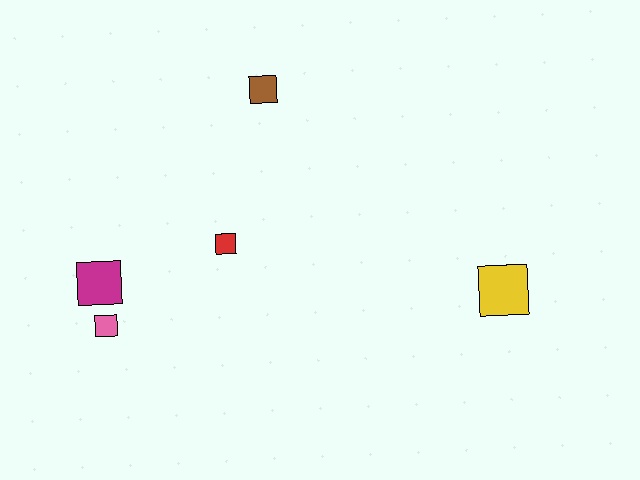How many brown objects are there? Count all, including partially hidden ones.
There is 1 brown object.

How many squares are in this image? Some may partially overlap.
There are 5 squares.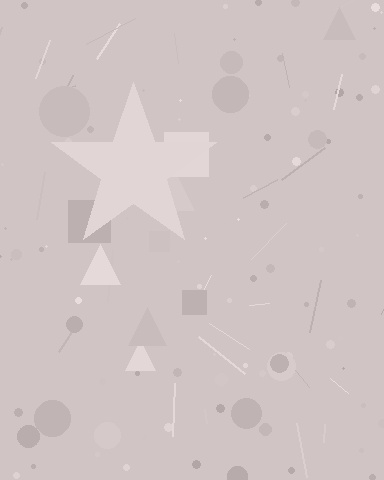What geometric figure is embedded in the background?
A star is embedded in the background.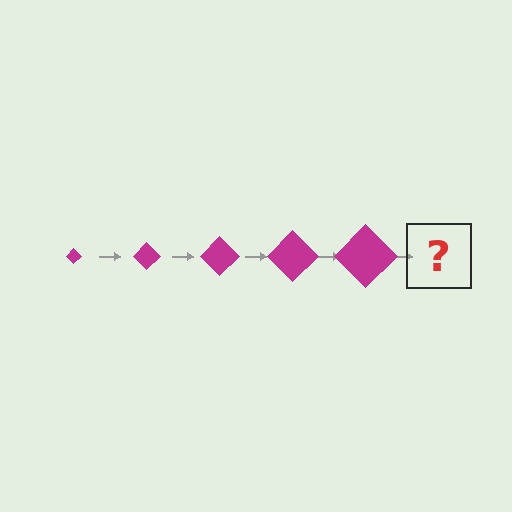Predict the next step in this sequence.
The next step is a magenta diamond, larger than the previous one.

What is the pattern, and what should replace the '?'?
The pattern is that the diamond gets progressively larger each step. The '?' should be a magenta diamond, larger than the previous one.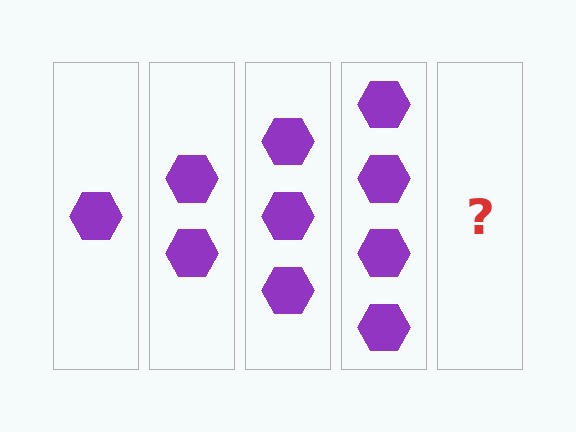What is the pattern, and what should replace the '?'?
The pattern is that each step adds one more hexagon. The '?' should be 5 hexagons.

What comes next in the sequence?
The next element should be 5 hexagons.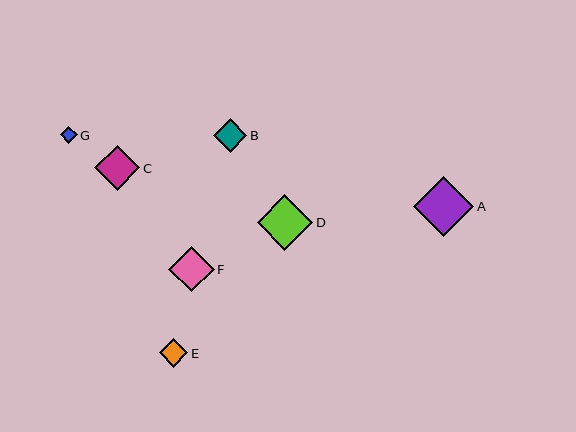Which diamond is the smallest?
Diamond G is the smallest with a size of approximately 17 pixels.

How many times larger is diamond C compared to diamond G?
Diamond C is approximately 2.6 times the size of diamond G.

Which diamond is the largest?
Diamond A is the largest with a size of approximately 60 pixels.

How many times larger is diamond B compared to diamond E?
Diamond B is approximately 1.2 times the size of diamond E.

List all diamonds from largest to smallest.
From largest to smallest: A, D, F, C, B, E, G.